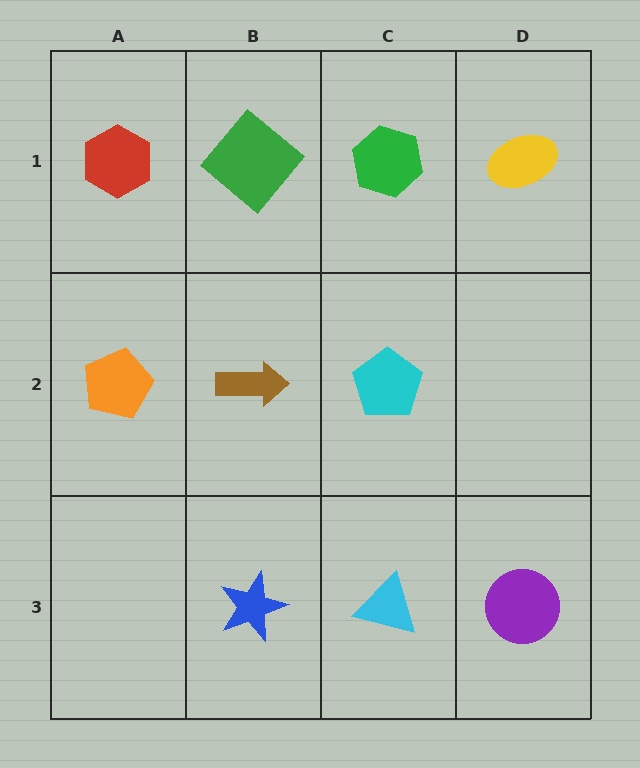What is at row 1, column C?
A green hexagon.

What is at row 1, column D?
A yellow ellipse.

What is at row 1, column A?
A red hexagon.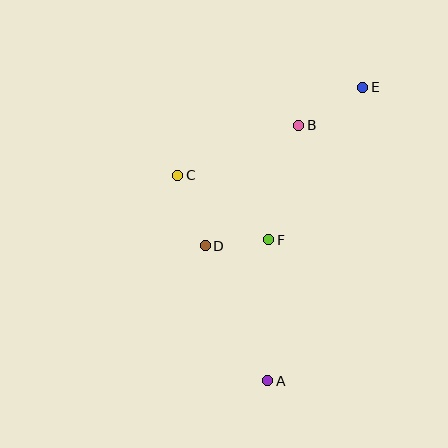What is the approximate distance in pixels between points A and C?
The distance between A and C is approximately 224 pixels.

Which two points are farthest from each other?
Points A and E are farthest from each other.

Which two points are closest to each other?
Points D and F are closest to each other.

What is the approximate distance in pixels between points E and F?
The distance between E and F is approximately 179 pixels.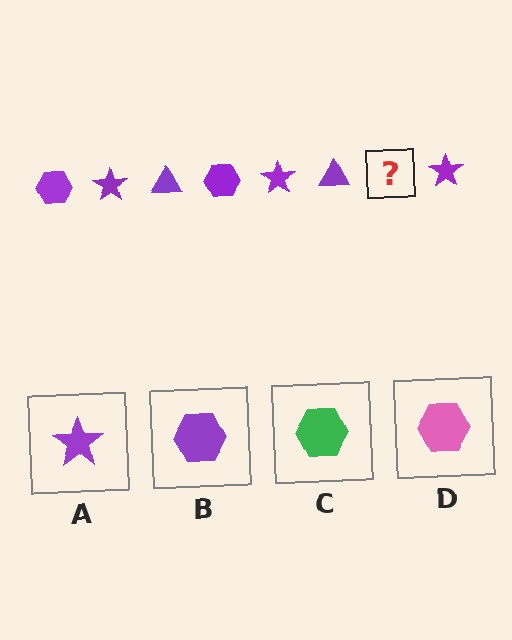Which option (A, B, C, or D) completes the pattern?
B.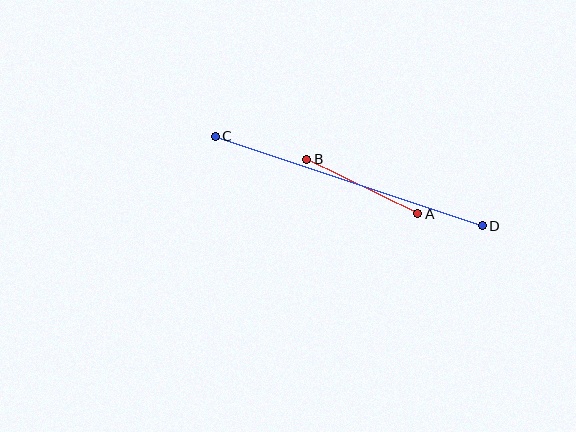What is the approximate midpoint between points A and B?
The midpoint is at approximately (362, 187) pixels.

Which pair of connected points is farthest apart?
Points C and D are farthest apart.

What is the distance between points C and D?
The distance is approximately 281 pixels.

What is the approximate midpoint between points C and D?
The midpoint is at approximately (349, 181) pixels.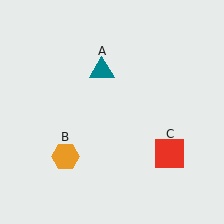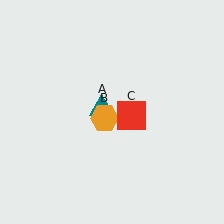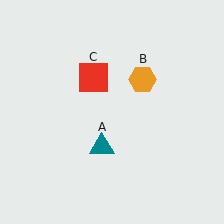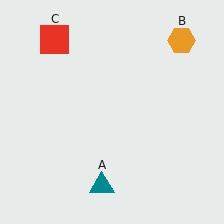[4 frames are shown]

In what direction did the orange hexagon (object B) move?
The orange hexagon (object B) moved up and to the right.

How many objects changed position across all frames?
3 objects changed position: teal triangle (object A), orange hexagon (object B), red square (object C).